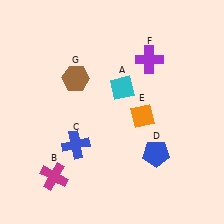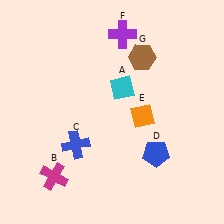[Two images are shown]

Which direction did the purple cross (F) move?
The purple cross (F) moved left.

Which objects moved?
The objects that moved are: the purple cross (F), the brown hexagon (G).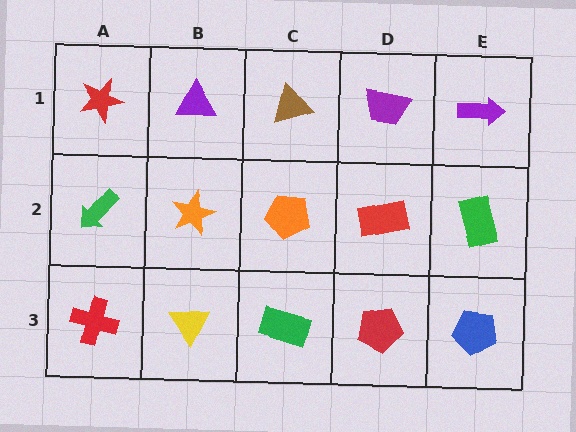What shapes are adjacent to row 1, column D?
A red rectangle (row 2, column D), a brown triangle (row 1, column C), a purple arrow (row 1, column E).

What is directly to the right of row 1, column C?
A purple trapezoid.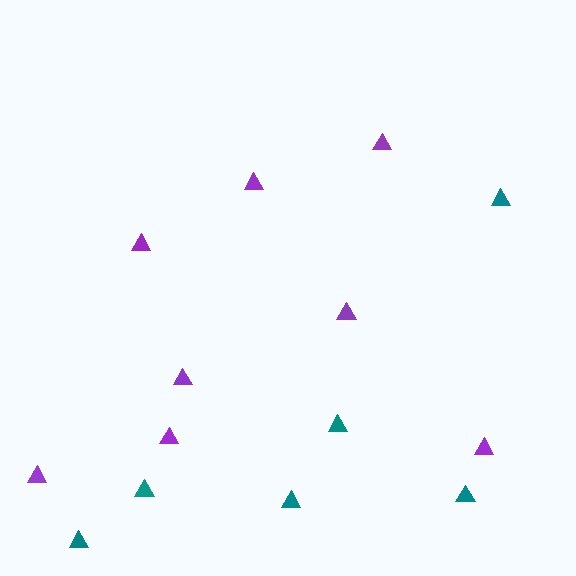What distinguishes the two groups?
There are 2 groups: one group of purple triangles (8) and one group of teal triangles (6).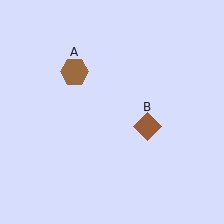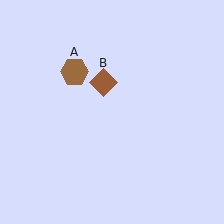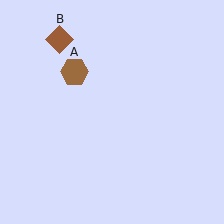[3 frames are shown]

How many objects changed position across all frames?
1 object changed position: brown diamond (object B).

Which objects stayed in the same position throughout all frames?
Brown hexagon (object A) remained stationary.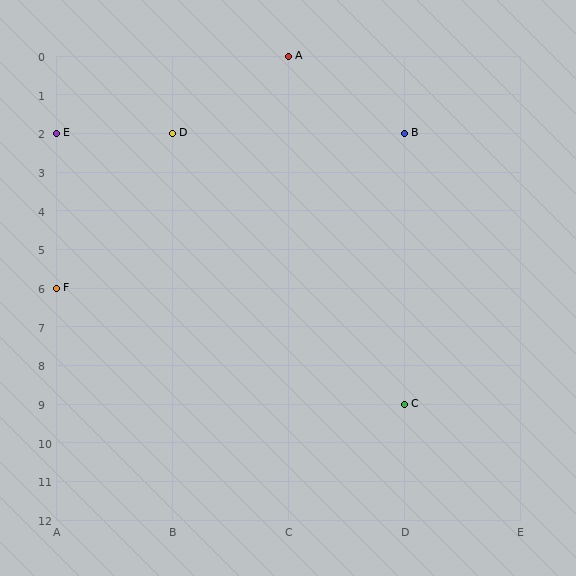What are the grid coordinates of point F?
Point F is at grid coordinates (A, 6).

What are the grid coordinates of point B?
Point B is at grid coordinates (D, 2).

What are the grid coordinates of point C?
Point C is at grid coordinates (D, 9).